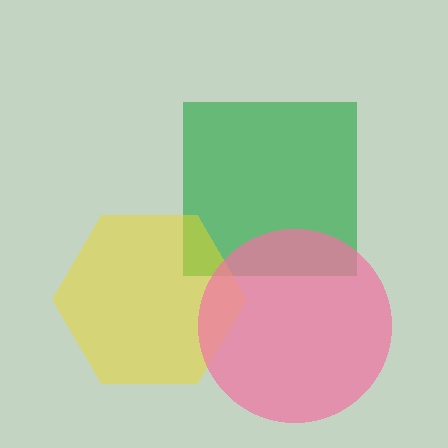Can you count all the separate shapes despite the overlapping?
Yes, there are 3 separate shapes.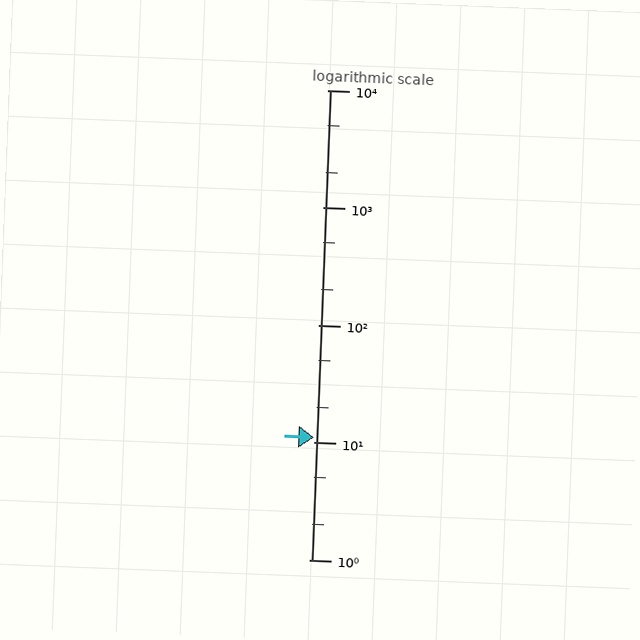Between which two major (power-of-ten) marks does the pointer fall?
The pointer is between 10 and 100.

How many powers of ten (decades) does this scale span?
The scale spans 4 decades, from 1 to 10000.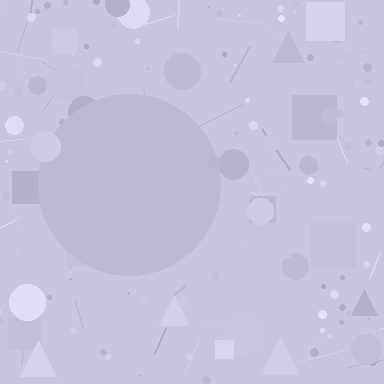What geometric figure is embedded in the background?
A circle is embedded in the background.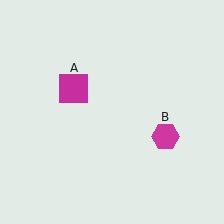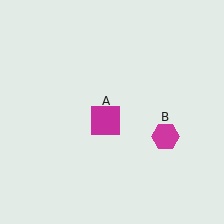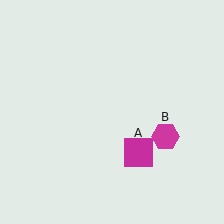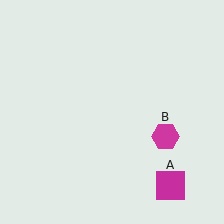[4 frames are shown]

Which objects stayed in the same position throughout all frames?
Magenta hexagon (object B) remained stationary.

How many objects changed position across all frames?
1 object changed position: magenta square (object A).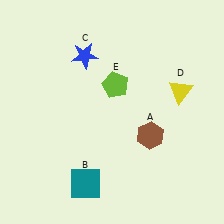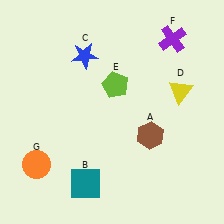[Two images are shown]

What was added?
A purple cross (F), an orange circle (G) were added in Image 2.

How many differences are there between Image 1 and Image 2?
There are 2 differences between the two images.